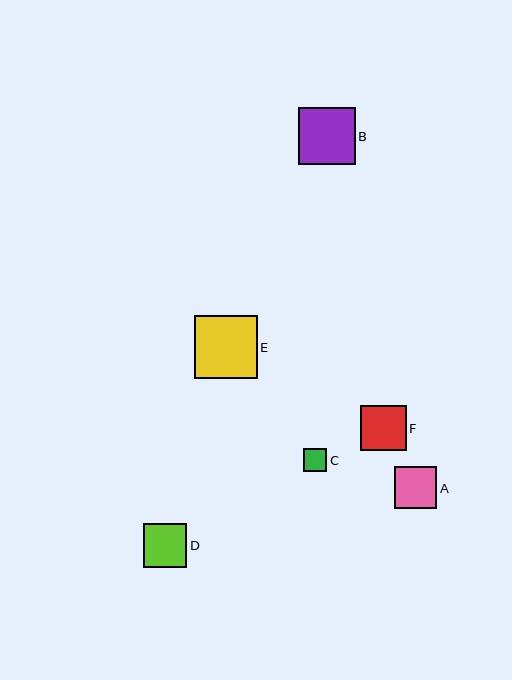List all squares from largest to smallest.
From largest to smallest: E, B, F, D, A, C.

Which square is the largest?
Square E is the largest with a size of approximately 63 pixels.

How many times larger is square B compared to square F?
Square B is approximately 1.2 times the size of square F.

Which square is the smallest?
Square C is the smallest with a size of approximately 23 pixels.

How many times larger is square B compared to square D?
Square B is approximately 1.3 times the size of square D.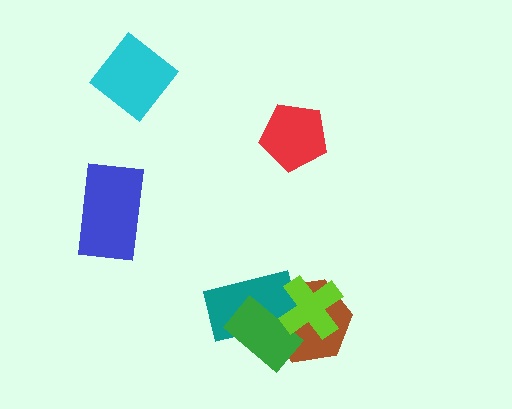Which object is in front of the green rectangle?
The lime cross is in front of the green rectangle.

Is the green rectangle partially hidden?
Yes, it is partially covered by another shape.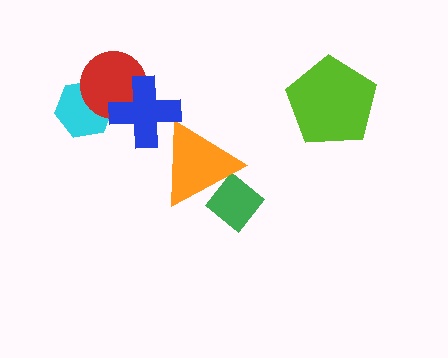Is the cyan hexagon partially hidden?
Yes, it is partially covered by another shape.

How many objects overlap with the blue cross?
2 objects overlap with the blue cross.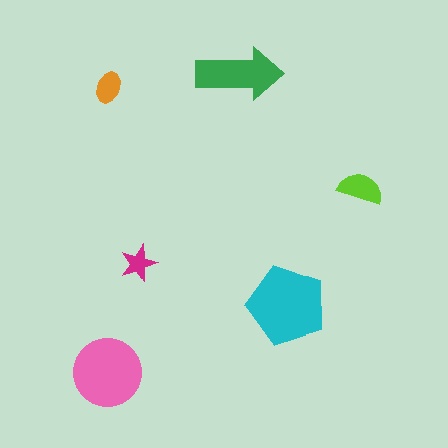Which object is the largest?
The cyan pentagon.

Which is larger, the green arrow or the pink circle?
The pink circle.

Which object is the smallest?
The magenta star.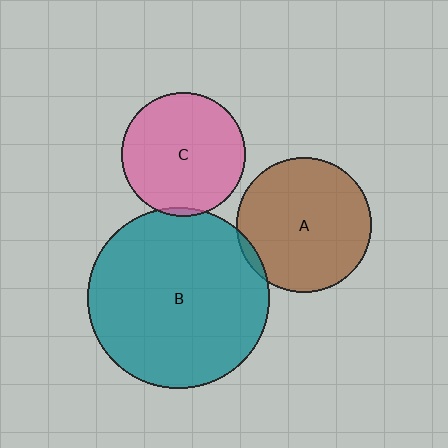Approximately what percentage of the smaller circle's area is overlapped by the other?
Approximately 5%.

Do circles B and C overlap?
Yes.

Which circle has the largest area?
Circle B (teal).